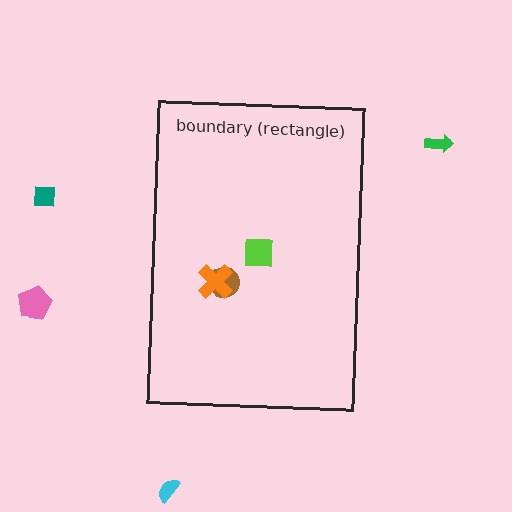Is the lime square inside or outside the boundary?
Inside.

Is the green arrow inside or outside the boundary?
Outside.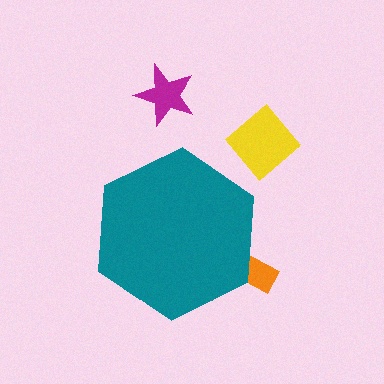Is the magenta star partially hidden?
No, the magenta star is fully visible.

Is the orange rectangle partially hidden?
Yes, the orange rectangle is partially hidden behind the teal hexagon.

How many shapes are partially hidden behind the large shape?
1 shape is partially hidden.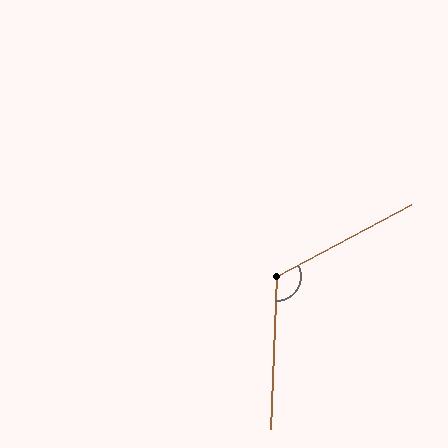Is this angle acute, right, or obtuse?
It is obtuse.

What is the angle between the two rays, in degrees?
Approximately 120 degrees.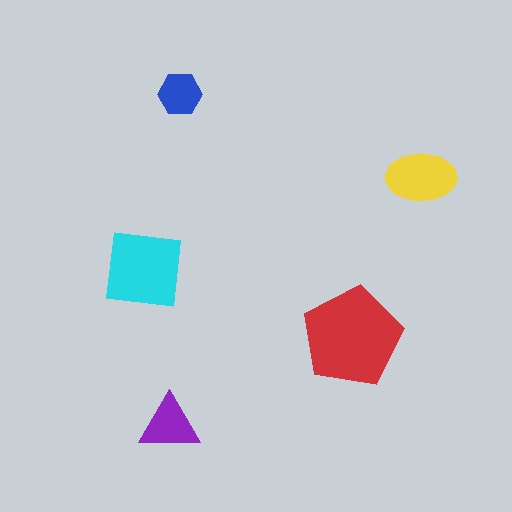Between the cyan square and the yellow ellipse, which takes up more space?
The cyan square.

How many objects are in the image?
There are 5 objects in the image.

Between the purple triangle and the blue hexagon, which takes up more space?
The purple triangle.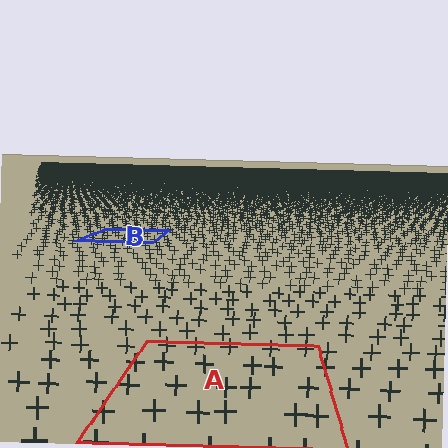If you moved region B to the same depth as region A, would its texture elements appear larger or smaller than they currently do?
They would appear larger. At a closer depth, the same texture elements are projected at a bigger on-screen size.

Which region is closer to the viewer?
Region A is closer. The texture elements there are larger and more spread out.